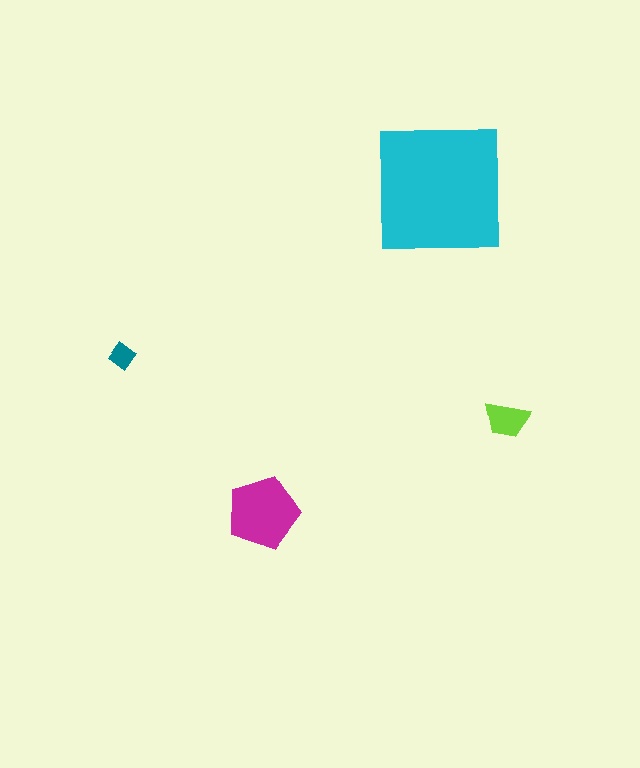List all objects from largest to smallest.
The cyan square, the magenta pentagon, the lime trapezoid, the teal diamond.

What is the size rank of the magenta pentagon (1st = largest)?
2nd.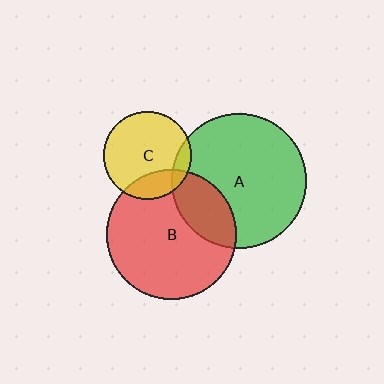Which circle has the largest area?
Circle A (green).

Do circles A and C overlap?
Yes.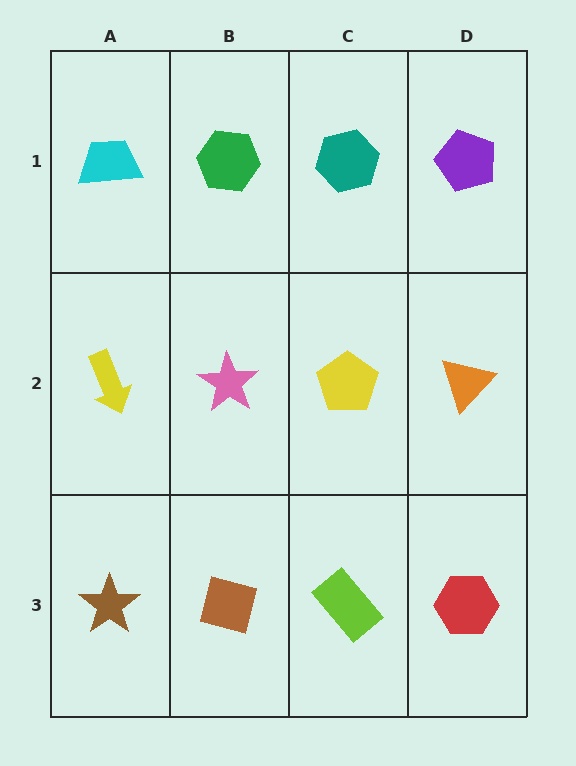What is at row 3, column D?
A red hexagon.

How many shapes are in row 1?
4 shapes.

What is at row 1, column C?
A teal hexagon.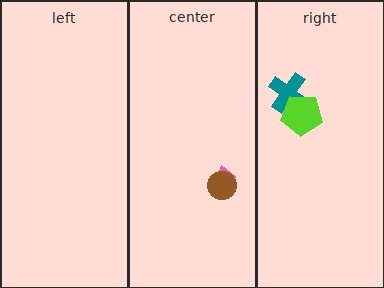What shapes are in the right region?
The teal cross, the lime pentagon.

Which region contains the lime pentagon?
The right region.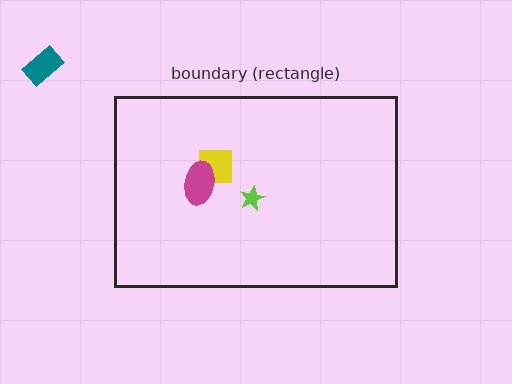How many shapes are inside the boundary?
3 inside, 1 outside.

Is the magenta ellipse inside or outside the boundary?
Inside.